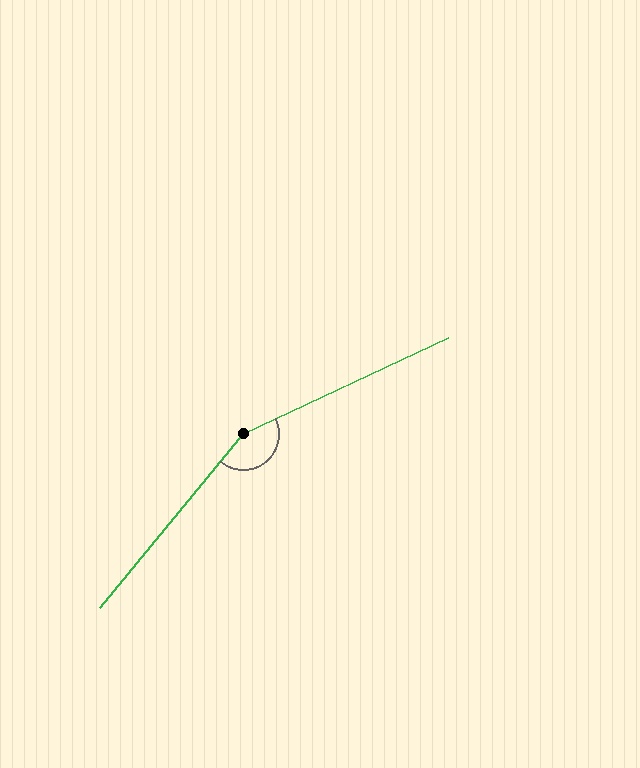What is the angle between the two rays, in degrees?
Approximately 155 degrees.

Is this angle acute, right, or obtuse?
It is obtuse.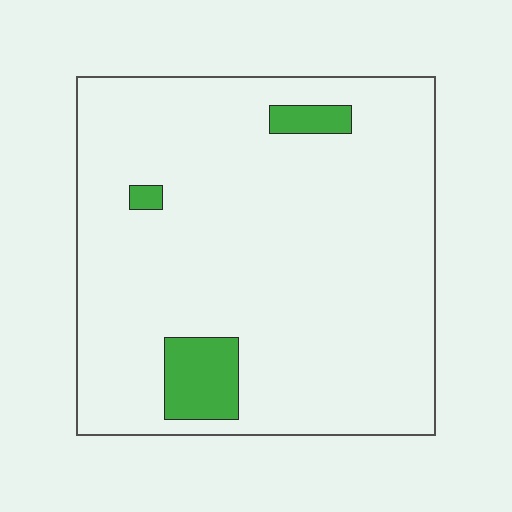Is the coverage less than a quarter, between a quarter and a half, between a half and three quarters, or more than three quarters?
Less than a quarter.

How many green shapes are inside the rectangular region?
3.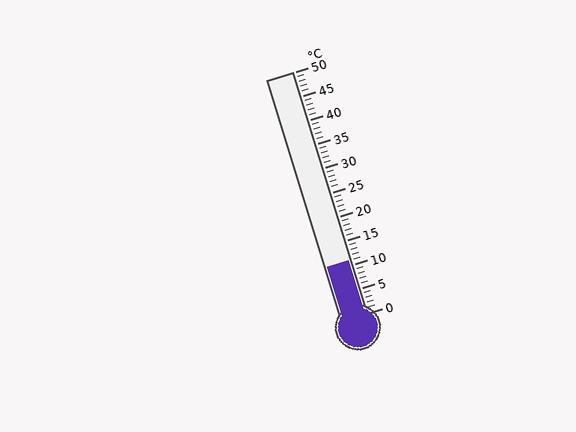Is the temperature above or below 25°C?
The temperature is below 25°C.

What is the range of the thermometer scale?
The thermometer scale ranges from 0°C to 50°C.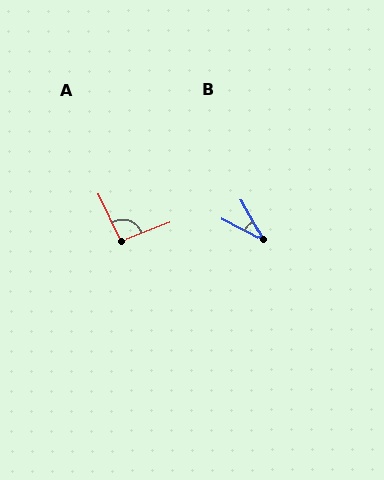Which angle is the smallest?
B, at approximately 33 degrees.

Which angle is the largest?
A, at approximately 94 degrees.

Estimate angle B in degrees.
Approximately 33 degrees.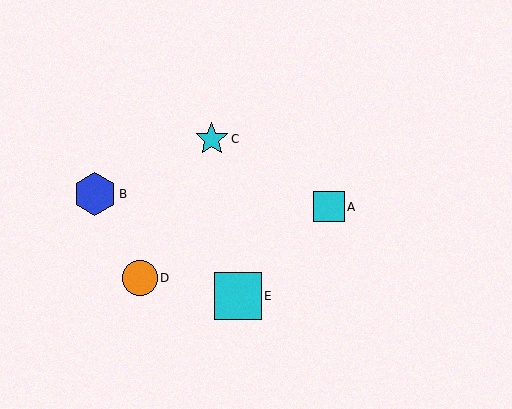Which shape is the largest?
The cyan square (labeled E) is the largest.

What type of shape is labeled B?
Shape B is a blue hexagon.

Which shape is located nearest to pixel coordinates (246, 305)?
The cyan square (labeled E) at (238, 296) is nearest to that location.